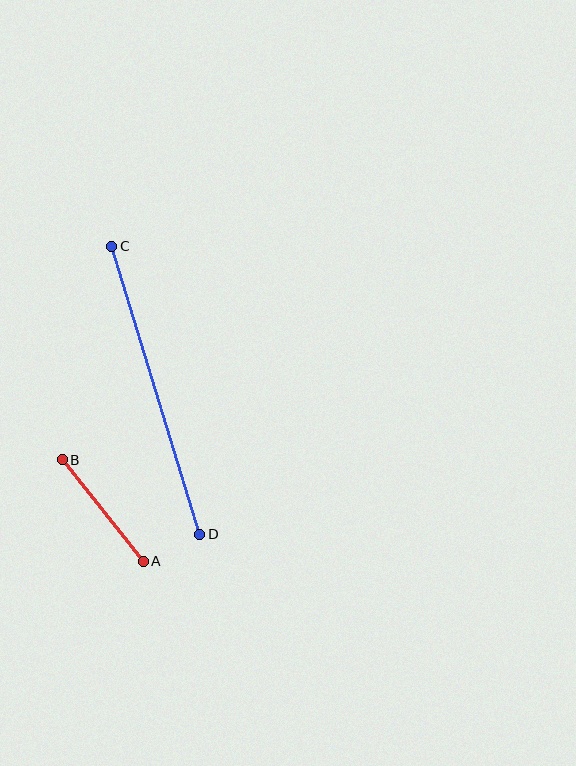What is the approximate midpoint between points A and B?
The midpoint is at approximately (103, 510) pixels.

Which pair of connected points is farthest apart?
Points C and D are farthest apart.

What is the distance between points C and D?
The distance is approximately 301 pixels.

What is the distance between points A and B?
The distance is approximately 130 pixels.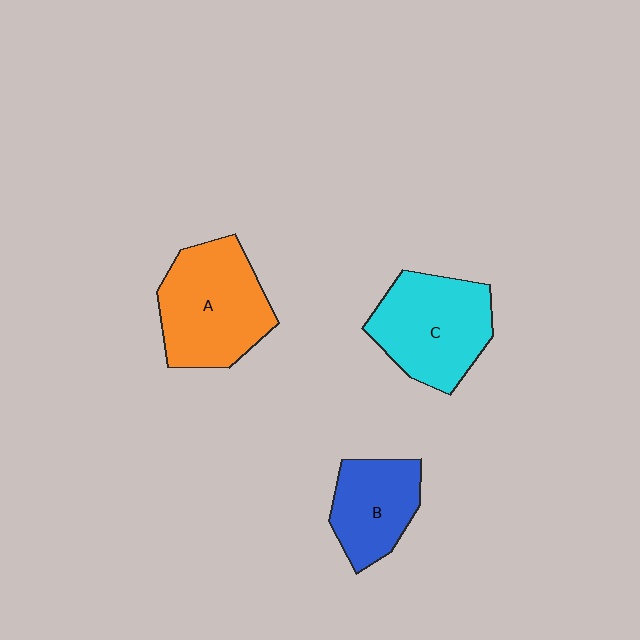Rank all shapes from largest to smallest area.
From largest to smallest: A (orange), C (cyan), B (blue).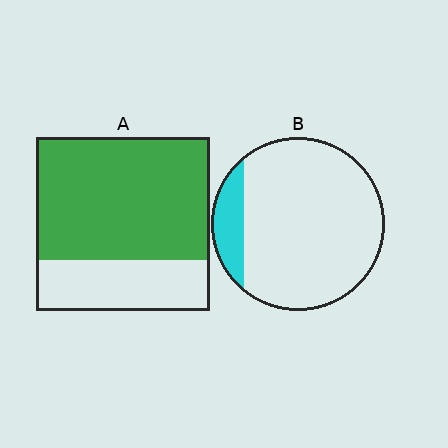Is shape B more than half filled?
No.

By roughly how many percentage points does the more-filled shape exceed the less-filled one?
By roughly 60 percentage points (A over B).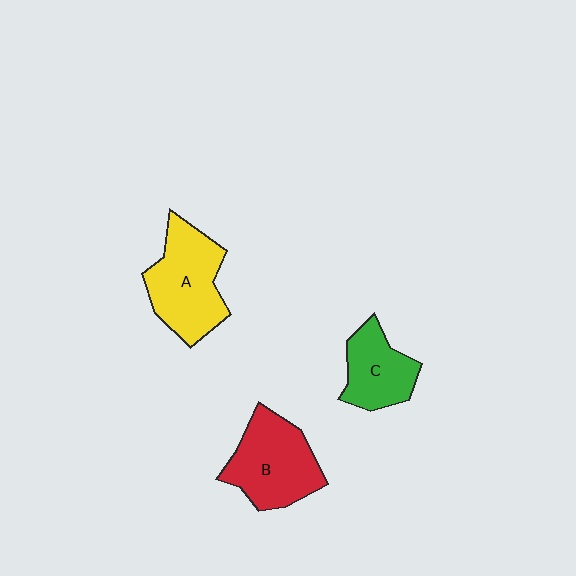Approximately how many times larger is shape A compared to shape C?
Approximately 1.5 times.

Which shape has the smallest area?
Shape C (green).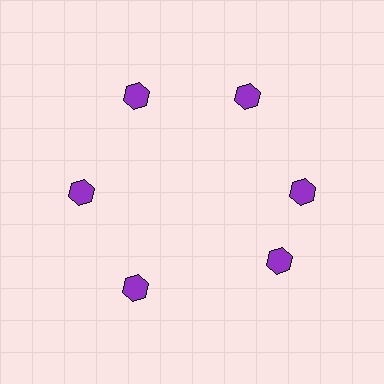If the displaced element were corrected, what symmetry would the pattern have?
It would have 6-fold rotational symmetry — the pattern would map onto itself every 60 degrees.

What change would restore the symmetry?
The symmetry would be restored by rotating it back into even spacing with its neighbors so that all 6 hexagons sit at equal angles and equal distance from the center.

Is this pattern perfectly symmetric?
No. The 6 purple hexagons are arranged in a ring, but one element near the 5 o'clock position is rotated out of alignment along the ring, breaking the 6-fold rotational symmetry.